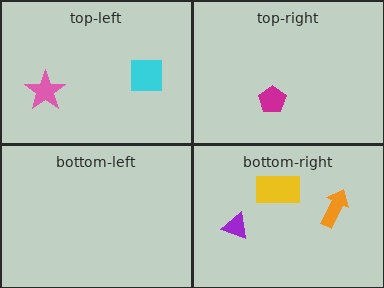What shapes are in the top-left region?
The pink star, the cyan square.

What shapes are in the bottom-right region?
The purple triangle, the yellow rectangle, the orange arrow.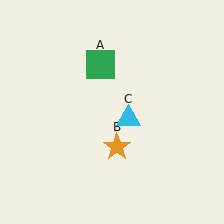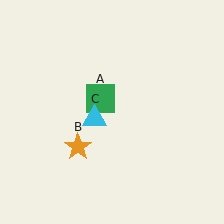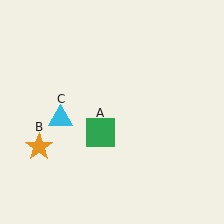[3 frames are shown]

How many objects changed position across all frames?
3 objects changed position: green square (object A), orange star (object B), cyan triangle (object C).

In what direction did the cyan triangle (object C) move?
The cyan triangle (object C) moved left.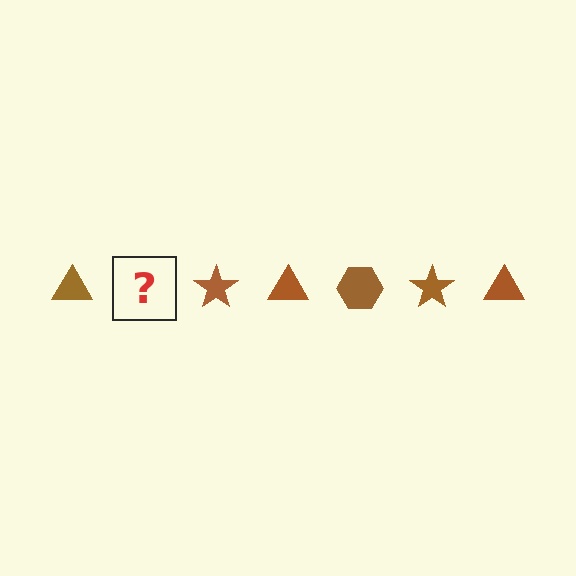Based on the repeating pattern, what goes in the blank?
The blank should be a brown hexagon.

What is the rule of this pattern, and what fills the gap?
The rule is that the pattern cycles through triangle, hexagon, star shapes in brown. The gap should be filled with a brown hexagon.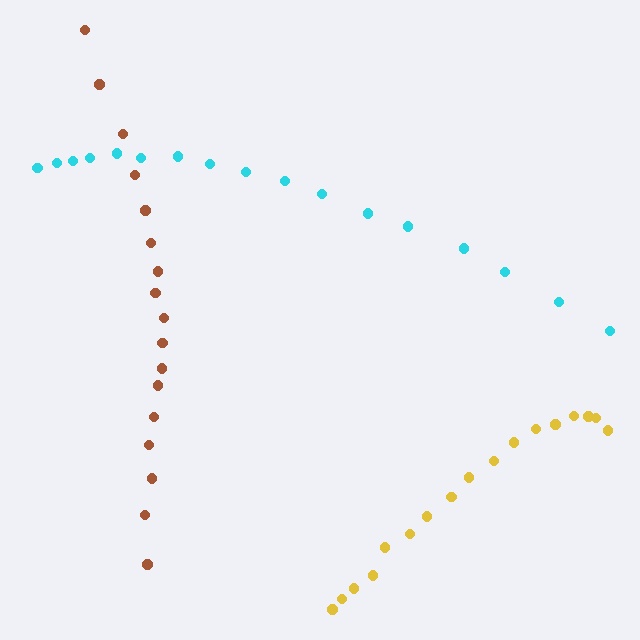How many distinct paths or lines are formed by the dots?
There are 3 distinct paths.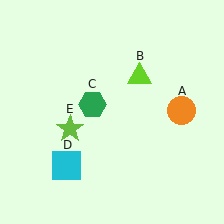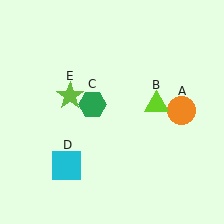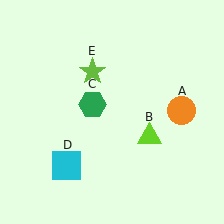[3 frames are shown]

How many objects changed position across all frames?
2 objects changed position: lime triangle (object B), lime star (object E).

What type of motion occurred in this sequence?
The lime triangle (object B), lime star (object E) rotated clockwise around the center of the scene.